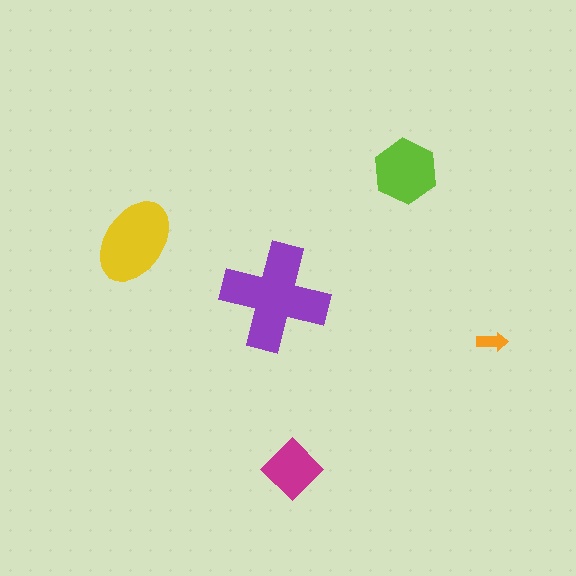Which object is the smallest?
The orange arrow.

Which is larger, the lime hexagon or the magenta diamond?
The lime hexagon.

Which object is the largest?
The purple cross.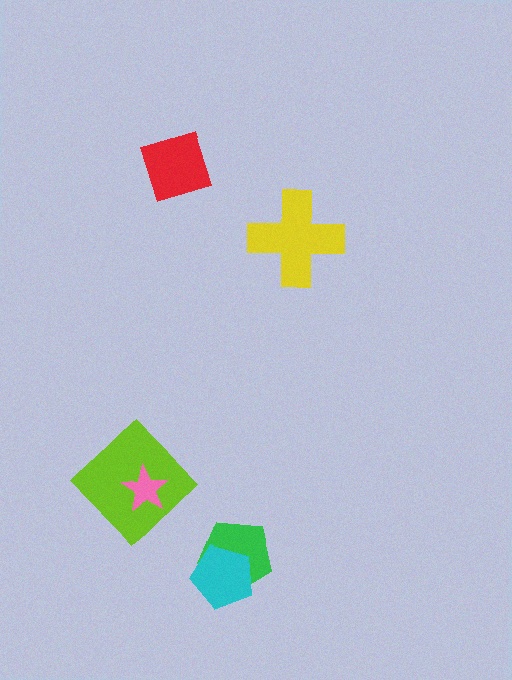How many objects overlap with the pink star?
1 object overlaps with the pink star.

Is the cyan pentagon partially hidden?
No, no other shape covers it.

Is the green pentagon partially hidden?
Yes, it is partially covered by another shape.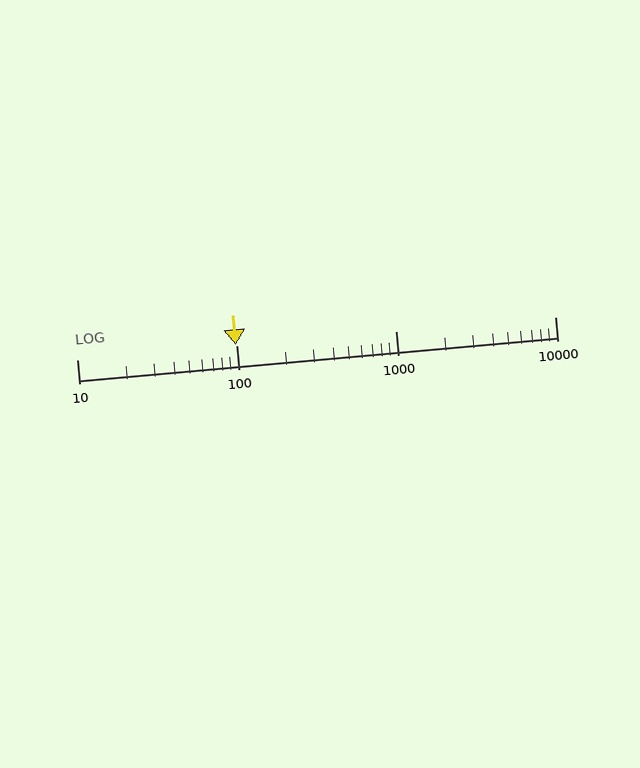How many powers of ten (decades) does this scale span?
The scale spans 3 decades, from 10 to 10000.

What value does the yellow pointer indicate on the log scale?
The pointer indicates approximately 99.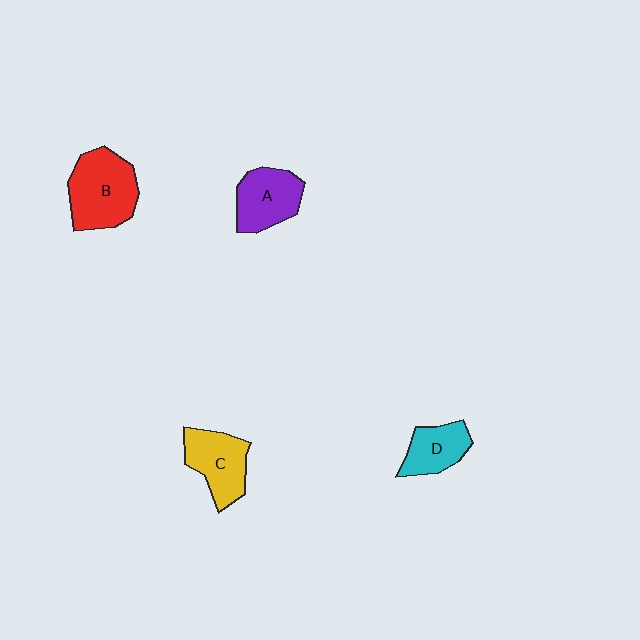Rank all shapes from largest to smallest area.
From largest to smallest: B (red), C (yellow), A (purple), D (cyan).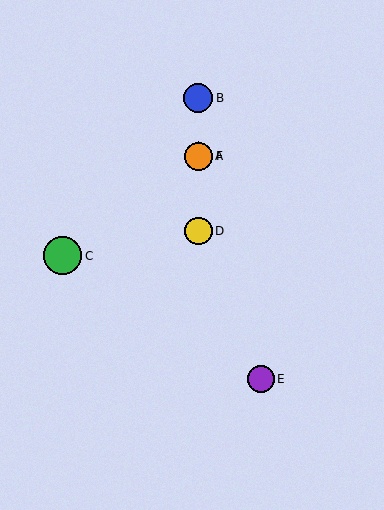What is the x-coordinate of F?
Object F is at x≈198.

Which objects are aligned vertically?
Objects A, B, D, F are aligned vertically.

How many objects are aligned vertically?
4 objects (A, B, D, F) are aligned vertically.